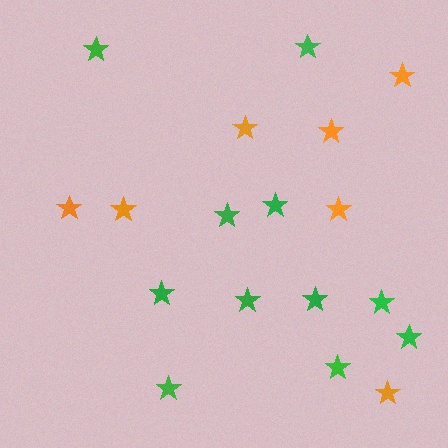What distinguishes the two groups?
There are 2 groups: one group of green stars (11) and one group of orange stars (7).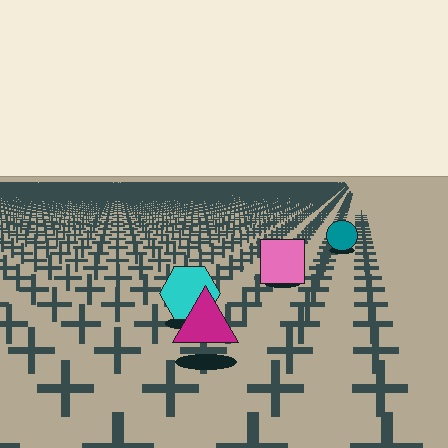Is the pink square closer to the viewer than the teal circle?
Yes. The pink square is closer — you can tell from the texture gradient: the ground texture is coarser near it.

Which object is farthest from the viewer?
The teal circle is farthest from the viewer. It appears smaller and the ground texture around it is denser.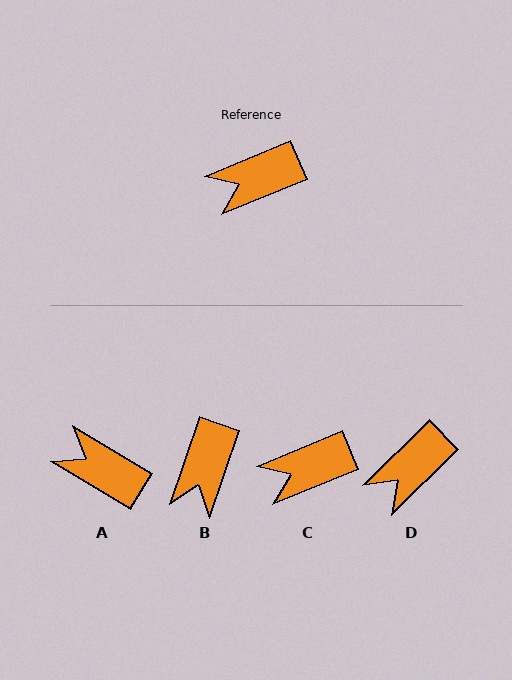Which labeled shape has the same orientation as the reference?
C.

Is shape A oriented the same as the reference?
No, it is off by about 53 degrees.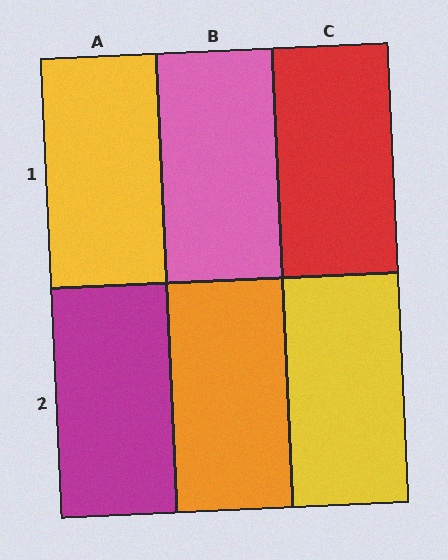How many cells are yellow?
2 cells are yellow.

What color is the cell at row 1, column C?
Red.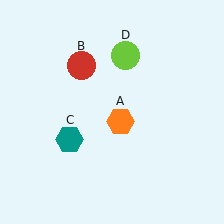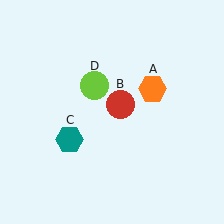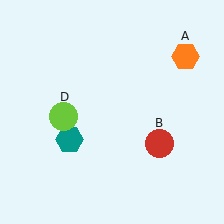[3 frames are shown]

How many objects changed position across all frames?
3 objects changed position: orange hexagon (object A), red circle (object B), lime circle (object D).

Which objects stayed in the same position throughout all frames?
Teal hexagon (object C) remained stationary.